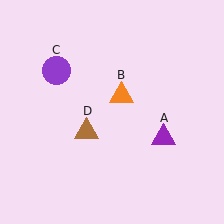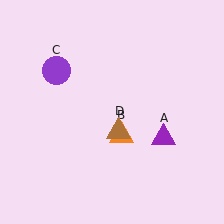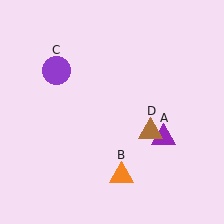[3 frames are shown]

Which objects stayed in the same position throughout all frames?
Purple triangle (object A) and purple circle (object C) remained stationary.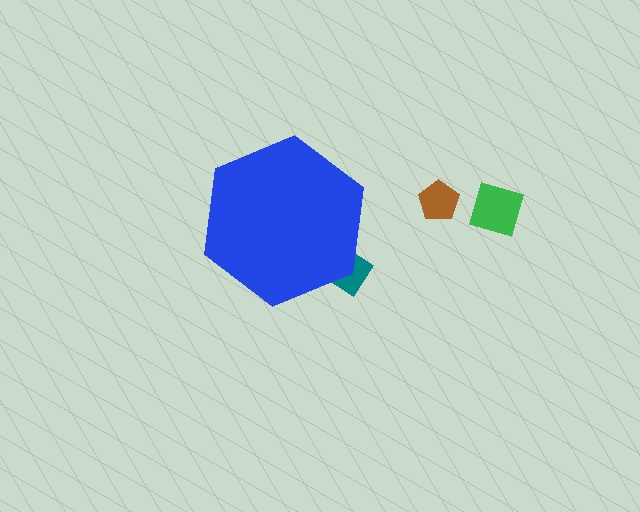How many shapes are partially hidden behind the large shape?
1 shape is partially hidden.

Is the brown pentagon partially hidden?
No, the brown pentagon is fully visible.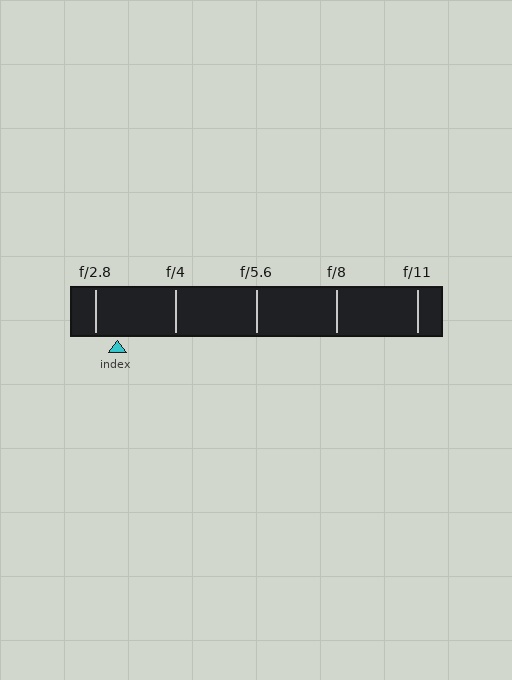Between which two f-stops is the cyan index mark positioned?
The index mark is between f/2.8 and f/4.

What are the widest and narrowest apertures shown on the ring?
The widest aperture shown is f/2.8 and the narrowest is f/11.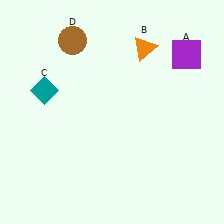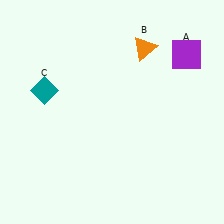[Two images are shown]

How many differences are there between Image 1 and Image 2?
There is 1 difference between the two images.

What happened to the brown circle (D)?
The brown circle (D) was removed in Image 2. It was in the top-left area of Image 1.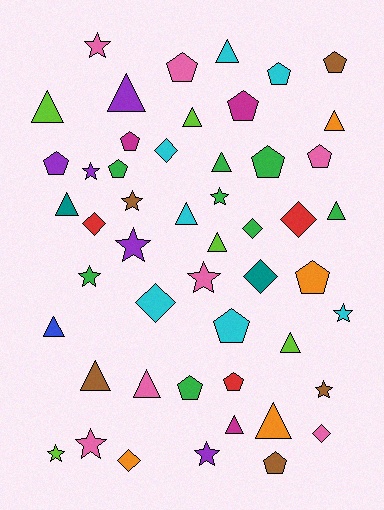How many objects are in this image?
There are 50 objects.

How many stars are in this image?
There are 12 stars.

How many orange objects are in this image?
There are 4 orange objects.